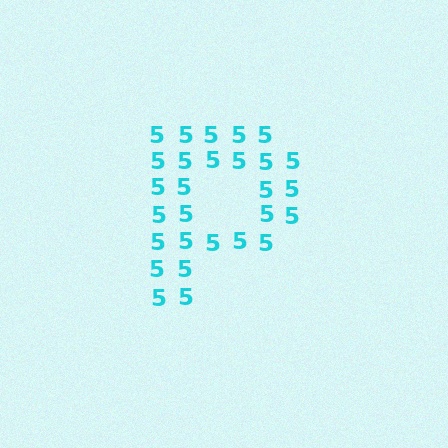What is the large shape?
The large shape is the letter P.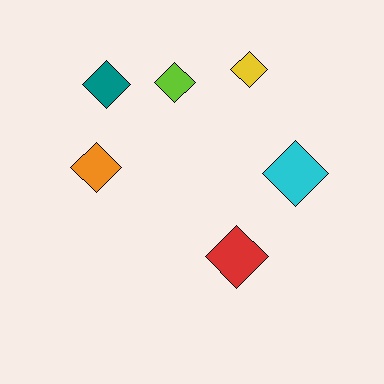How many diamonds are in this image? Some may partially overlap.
There are 6 diamonds.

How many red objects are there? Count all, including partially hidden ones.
There is 1 red object.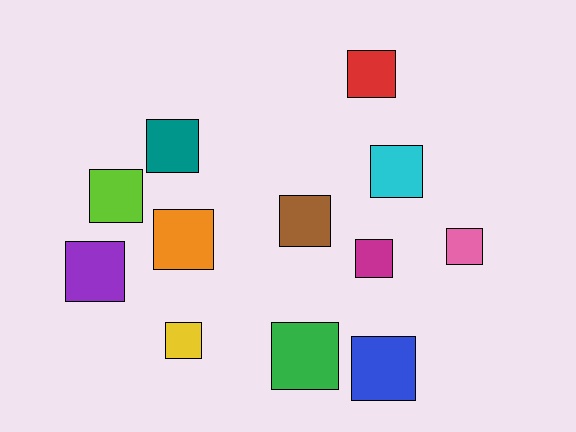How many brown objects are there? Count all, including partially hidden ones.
There is 1 brown object.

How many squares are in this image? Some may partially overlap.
There are 12 squares.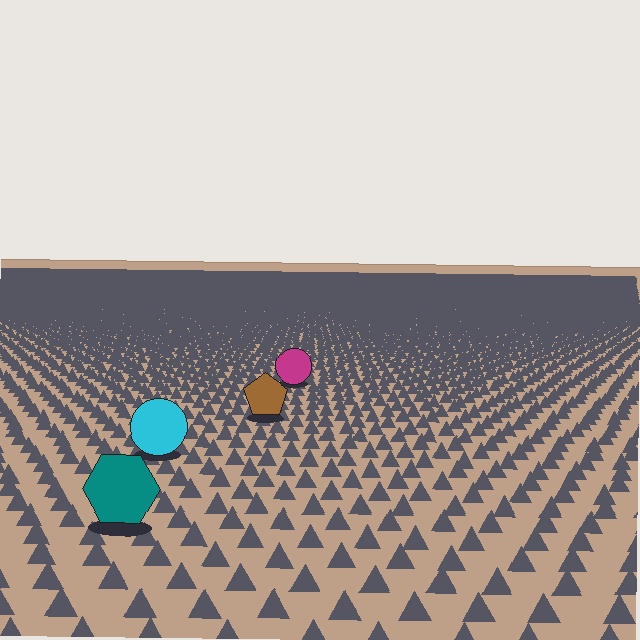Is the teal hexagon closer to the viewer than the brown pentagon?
Yes. The teal hexagon is closer — you can tell from the texture gradient: the ground texture is coarser near it.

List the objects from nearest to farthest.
From nearest to farthest: the teal hexagon, the cyan circle, the brown pentagon, the magenta circle.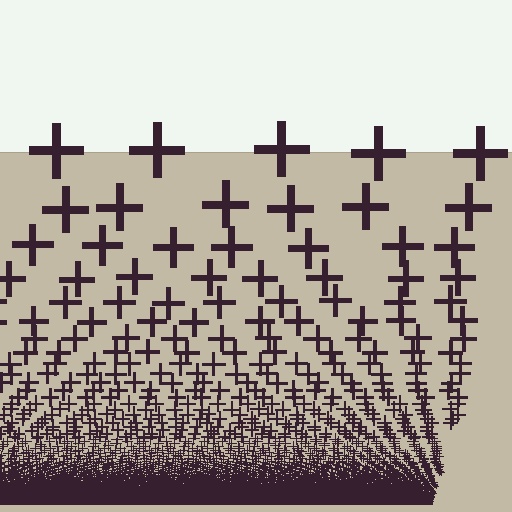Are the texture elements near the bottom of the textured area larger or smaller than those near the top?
Smaller. The gradient is inverted — elements near the bottom are smaller and denser.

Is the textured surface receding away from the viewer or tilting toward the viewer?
The surface appears to tilt toward the viewer. Texture elements get larger and sparser toward the top.